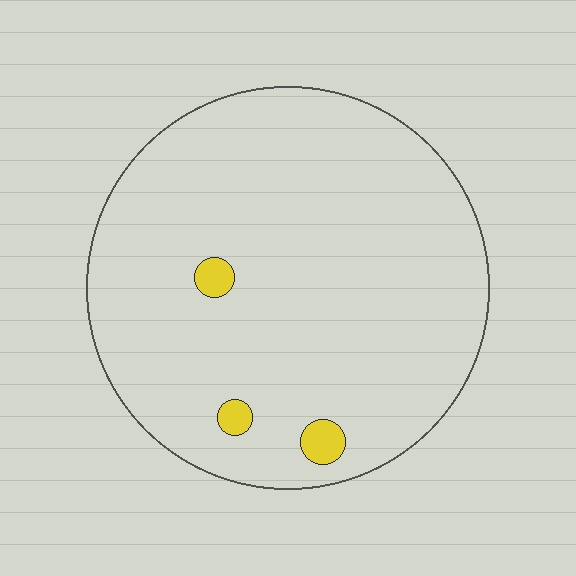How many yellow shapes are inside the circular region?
3.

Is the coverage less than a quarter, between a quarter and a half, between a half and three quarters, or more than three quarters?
Less than a quarter.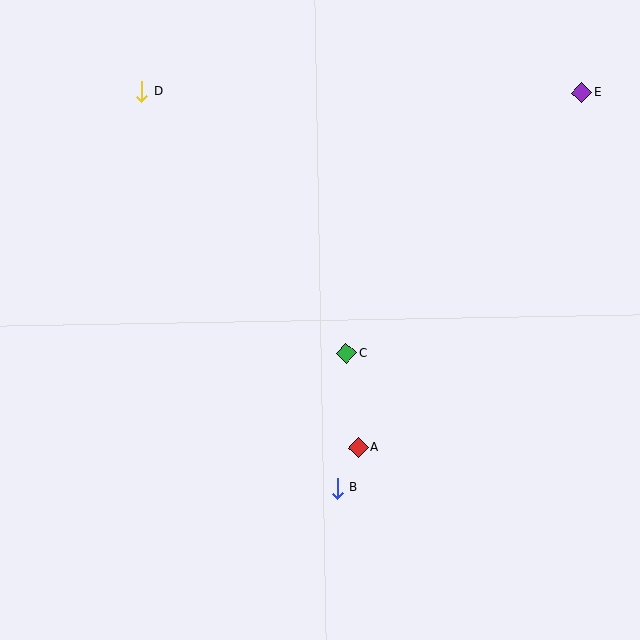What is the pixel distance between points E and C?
The distance between E and C is 352 pixels.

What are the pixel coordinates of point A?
Point A is at (359, 448).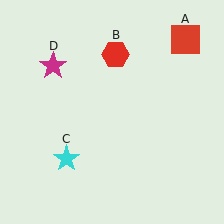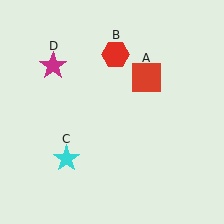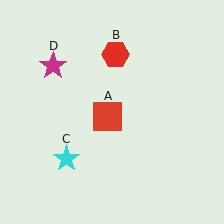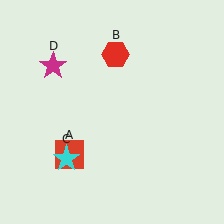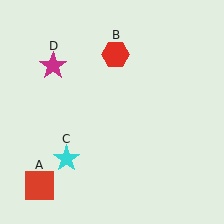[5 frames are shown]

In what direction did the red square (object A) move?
The red square (object A) moved down and to the left.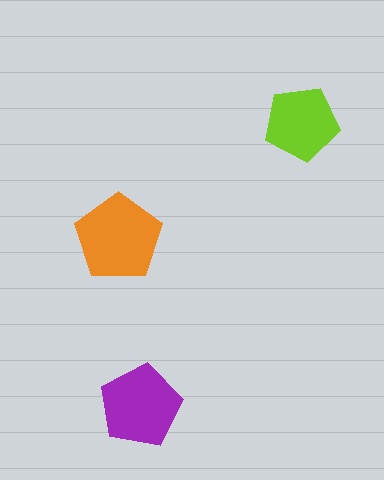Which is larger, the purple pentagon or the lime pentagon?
The purple one.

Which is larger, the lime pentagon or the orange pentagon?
The orange one.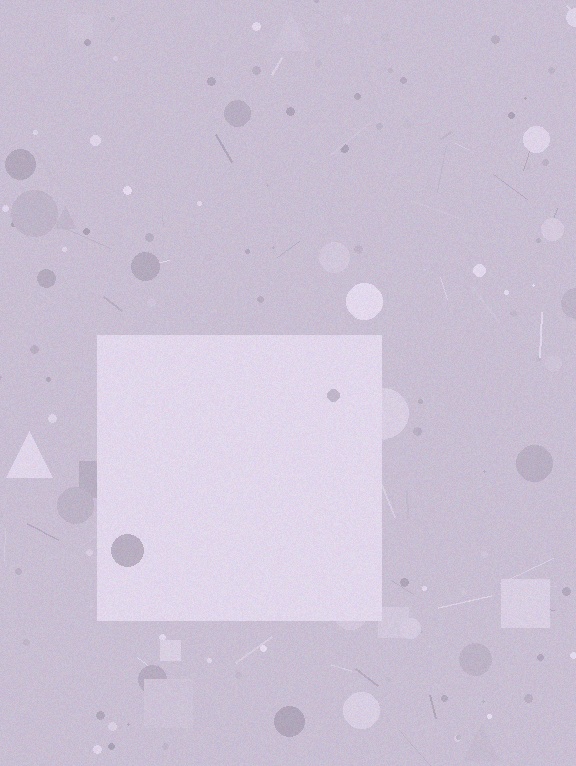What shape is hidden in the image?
A square is hidden in the image.